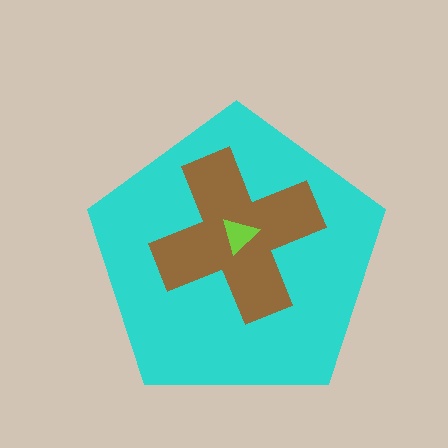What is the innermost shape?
The lime triangle.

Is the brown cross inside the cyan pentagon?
Yes.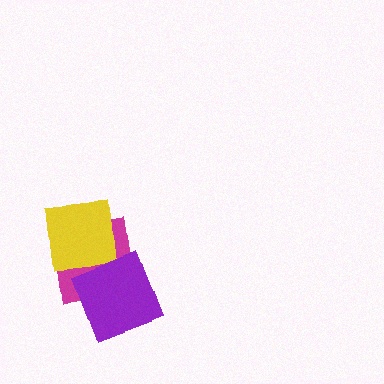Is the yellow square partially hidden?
Yes, it is partially covered by another shape.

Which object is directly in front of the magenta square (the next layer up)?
The yellow square is directly in front of the magenta square.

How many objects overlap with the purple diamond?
2 objects overlap with the purple diamond.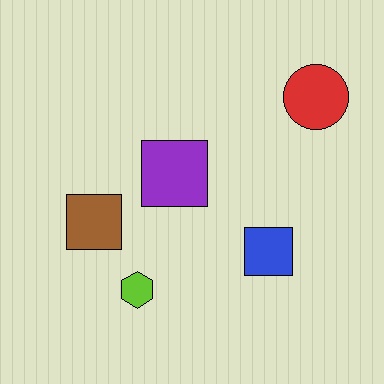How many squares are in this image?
There are 3 squares.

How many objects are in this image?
There are 5 objects.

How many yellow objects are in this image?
There are no yellow objects.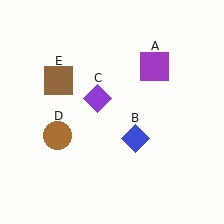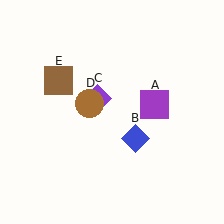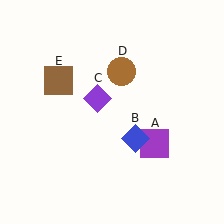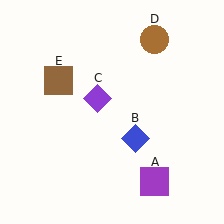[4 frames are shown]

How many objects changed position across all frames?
2 objects changed position: purple square (object A), brown circle (object D).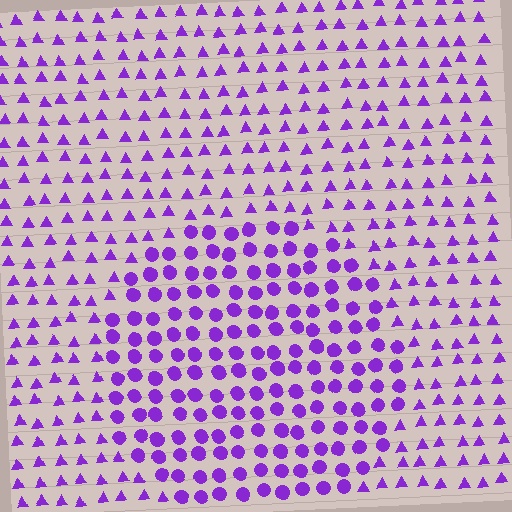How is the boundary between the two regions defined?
The boundary is defined by a change in element shape: circles inside vs. triangles outside. All elements share the same color and spacing.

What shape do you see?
I see a circle.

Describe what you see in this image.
The image is filled with small purple elements arranged in a uniform grid. A circle-shaped region contains circles, while the surrounding area contains triangles. The boundary is defined purely by the change in element shape.